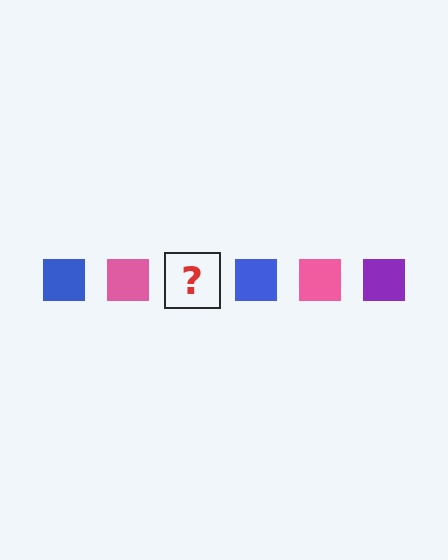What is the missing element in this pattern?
The missing element is a purple square.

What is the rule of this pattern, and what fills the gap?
The rule is that the pattern cycles through blue, pink, purple squares. The gap should be filled with a purple square.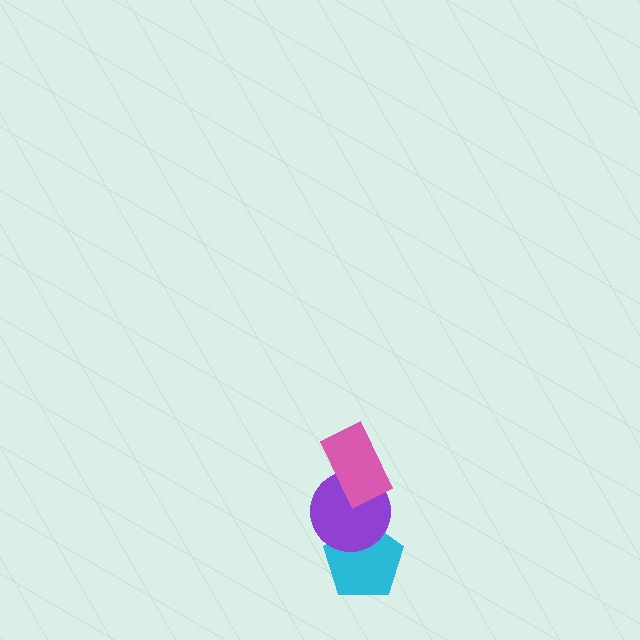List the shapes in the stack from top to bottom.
From top to bottom: the pink rectangle, the purple circle, the cyan pentagon.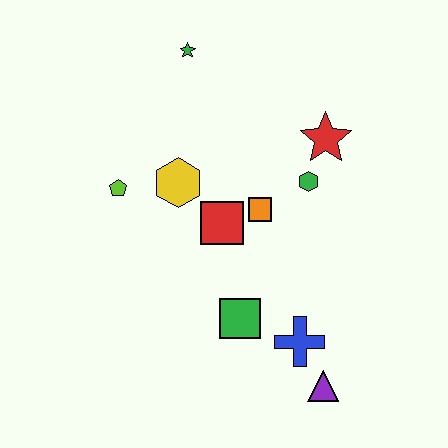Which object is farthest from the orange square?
The purple triangle is farthest from the orange square.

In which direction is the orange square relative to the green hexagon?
The orange square is to the left of the green hexagon.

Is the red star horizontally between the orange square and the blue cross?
No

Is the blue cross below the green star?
Yes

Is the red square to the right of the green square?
No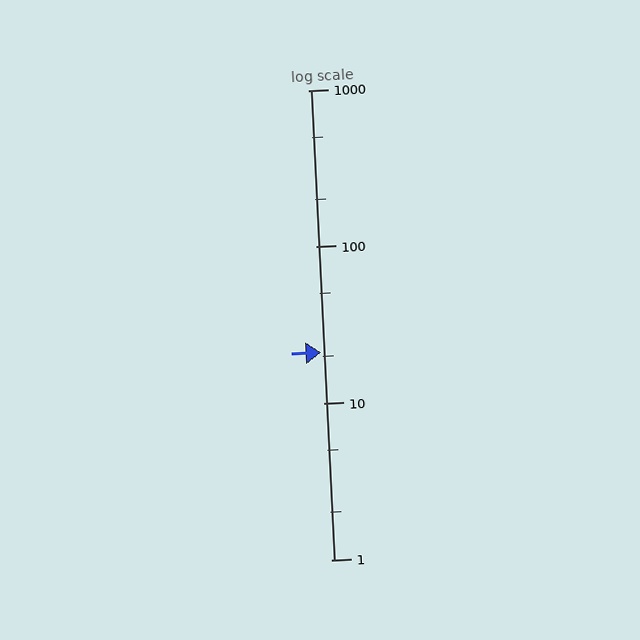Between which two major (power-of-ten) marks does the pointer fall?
The pointer is between 10 and 100.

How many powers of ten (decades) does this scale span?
The scale spans 3 decades, from 1 to 1000.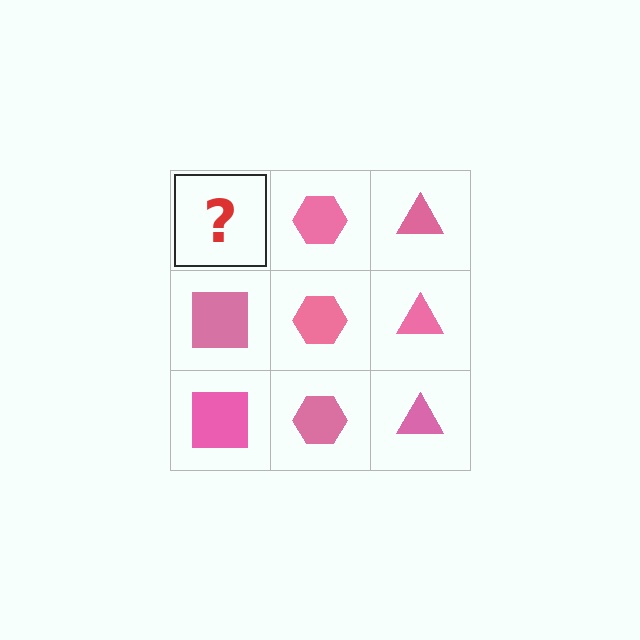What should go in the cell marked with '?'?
The missing cell should contain a pink square.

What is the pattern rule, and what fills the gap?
The rule is that each column has a consistent shape. The gap should be filled with a pink square.